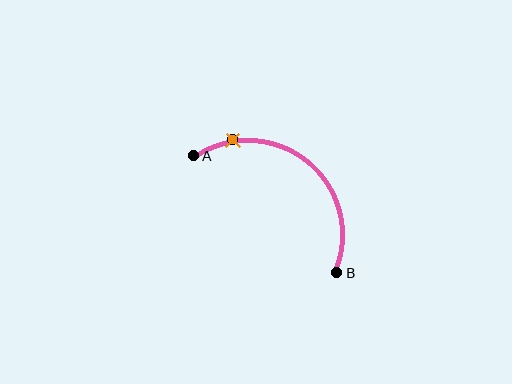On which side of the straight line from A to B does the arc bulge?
The arc bulges above and to the right of the straight line connecting A and B.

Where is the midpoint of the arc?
The arc midpoint is the point on the curve farthest from the straight line joining A and B. It sits above and to the right of that line.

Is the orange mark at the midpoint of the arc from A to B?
No. The orange mark lies on the arc but is closer to endpoint A. The arc midpoint would be at the point on the curve equidistant along the arc from both A and B.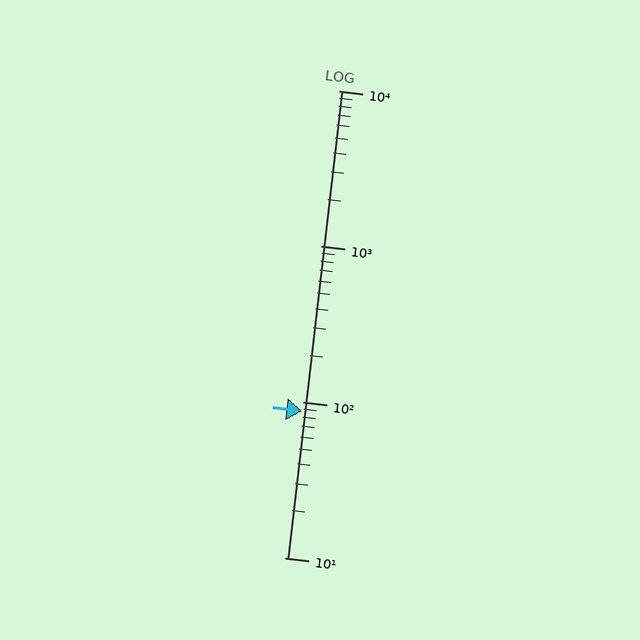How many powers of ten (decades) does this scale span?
The scale spans 3 decades, from 10 to 10000.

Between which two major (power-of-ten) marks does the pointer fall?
The pointer is between 10 and 100.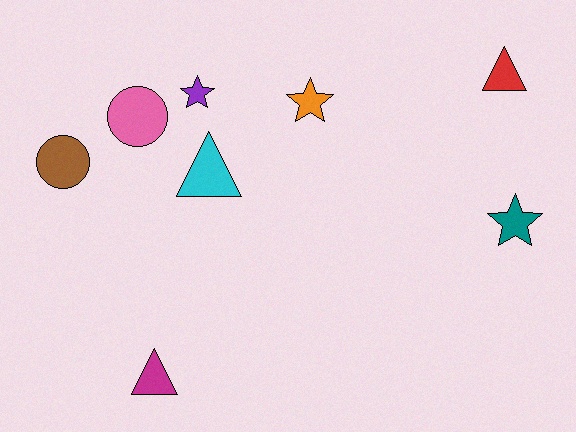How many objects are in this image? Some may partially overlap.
There are 8 objects.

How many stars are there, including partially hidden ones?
There are 3 stars.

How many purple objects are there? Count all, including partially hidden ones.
There is 1 purple object.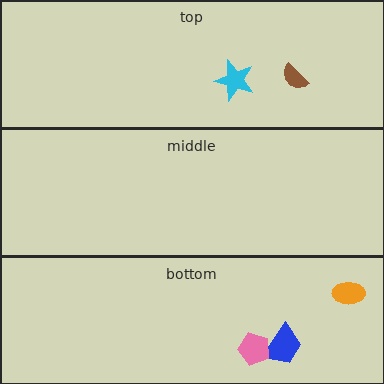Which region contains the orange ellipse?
The bottom region.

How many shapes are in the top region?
2.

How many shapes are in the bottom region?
3.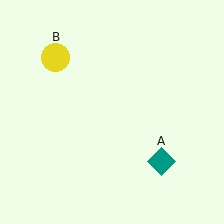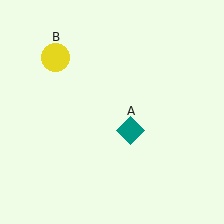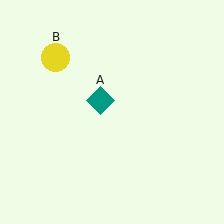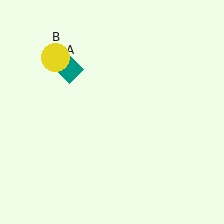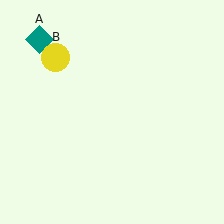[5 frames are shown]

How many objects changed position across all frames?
1 object changed position: teal diamond (object A).